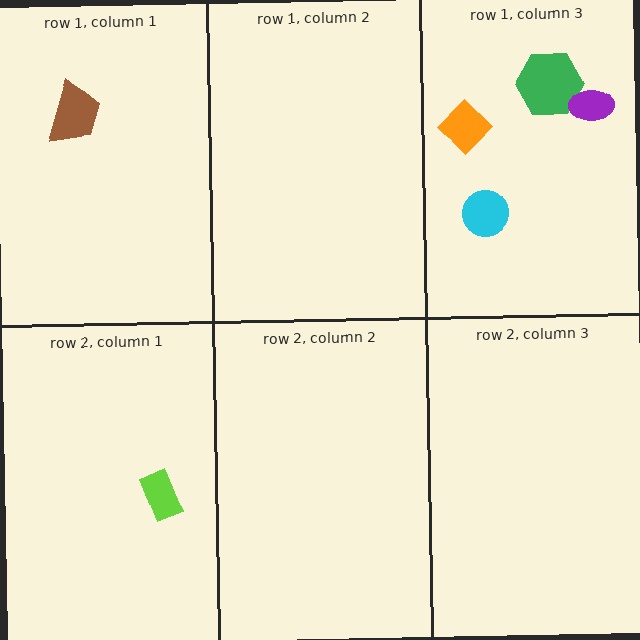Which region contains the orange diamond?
The row 1, column 3 region.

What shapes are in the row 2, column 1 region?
The lime rectangle.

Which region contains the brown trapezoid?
The row 1, column 1 region.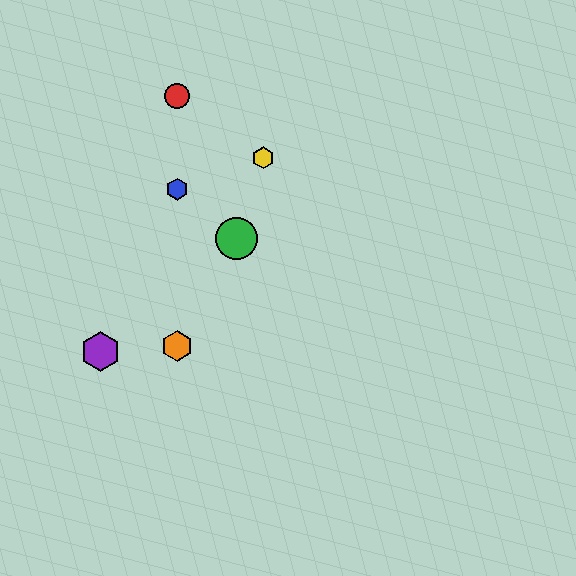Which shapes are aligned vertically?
The red circle, the blue hexagon, the orange hexagon are aligned vertically.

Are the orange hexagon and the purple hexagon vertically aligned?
No, the orange hexagon is at x≈177 and the purple hexagon is at x≈100.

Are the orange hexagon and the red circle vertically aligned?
Yes, both are at x≈177.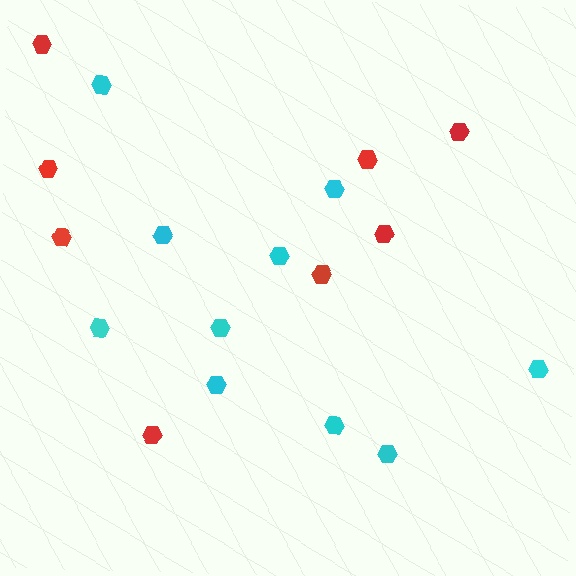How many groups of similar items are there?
There are 2 groups: one group of cyan hexagons (10) and one group of red hexagons (8).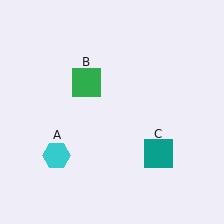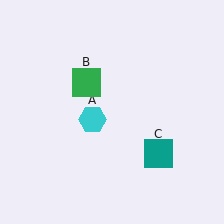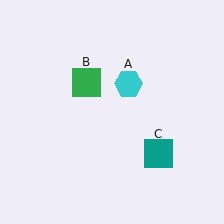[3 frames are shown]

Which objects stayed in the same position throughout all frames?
Green square (object B) and teal square (object C) remained stationary.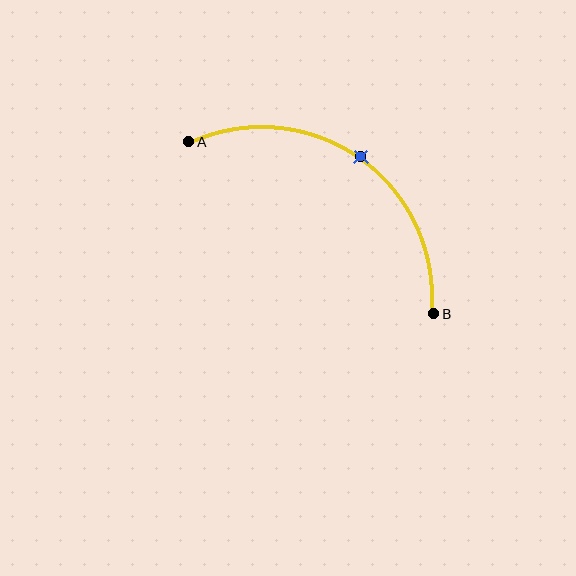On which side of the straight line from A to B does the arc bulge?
The arc bulges above and to the right of the straight line connecting A and B.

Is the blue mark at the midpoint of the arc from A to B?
Yes. The blue mark lies on the arc at equal arc-length from both A and B — it is the arc midpoint.